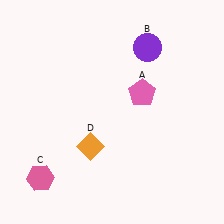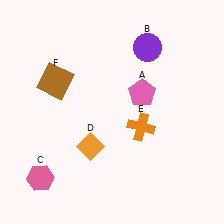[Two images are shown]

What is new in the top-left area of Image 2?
A brown square (F) was added in the top-left area of Image 2.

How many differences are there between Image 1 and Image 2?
There are 2 differences between the two images.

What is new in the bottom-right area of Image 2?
An orange cross (E) was added in the bottom-right area of Image 2.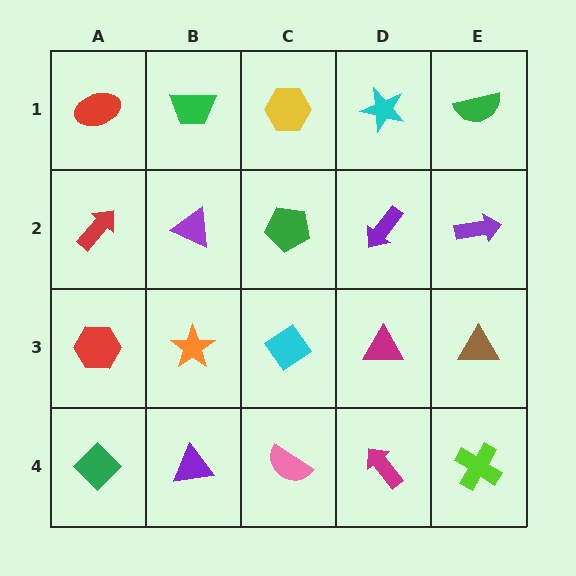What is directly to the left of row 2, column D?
A green pentagon.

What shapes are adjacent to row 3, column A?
A red arrow (row 2, column A), a green diamond (row 4, column A), an orange star (row 3, column B).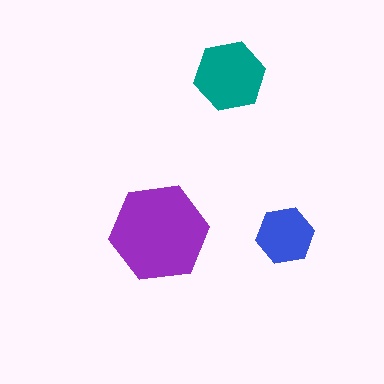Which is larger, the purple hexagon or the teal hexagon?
The purple one.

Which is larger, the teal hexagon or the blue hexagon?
The teal one.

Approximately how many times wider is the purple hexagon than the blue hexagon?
About 1.5 times wider.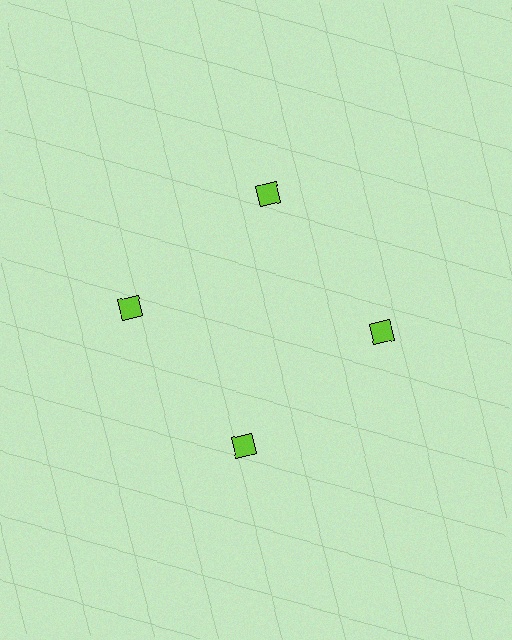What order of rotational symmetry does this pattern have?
This pattern has 4-fold rotational symmetry.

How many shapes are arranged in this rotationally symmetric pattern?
There are 4 shapes, arranged in 4 groups of 1.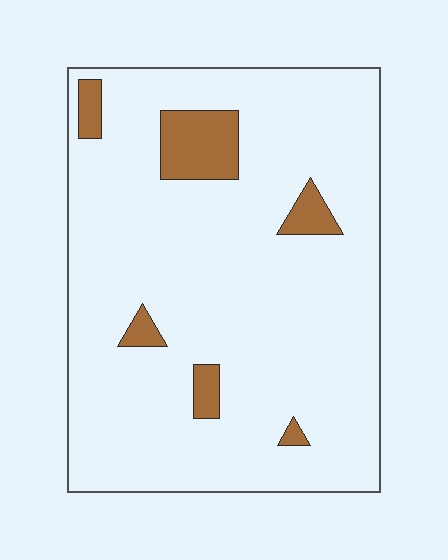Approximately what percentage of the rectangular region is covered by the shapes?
Approximately 10%.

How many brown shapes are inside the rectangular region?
6.